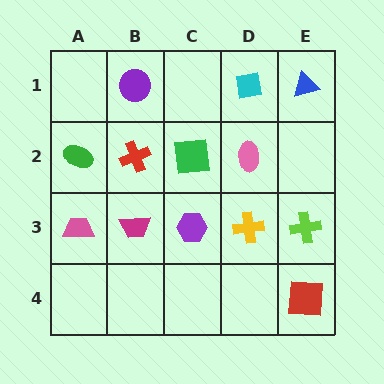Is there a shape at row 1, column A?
No, that cell is empty.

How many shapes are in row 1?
3 shapes.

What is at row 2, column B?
A red cross.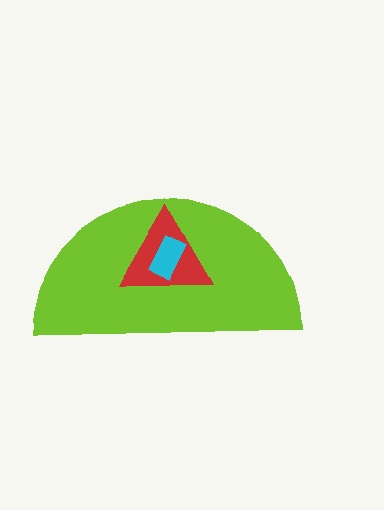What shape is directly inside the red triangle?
The cyan rectangle.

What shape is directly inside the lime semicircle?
The red triangle.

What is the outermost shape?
The lime semicircle.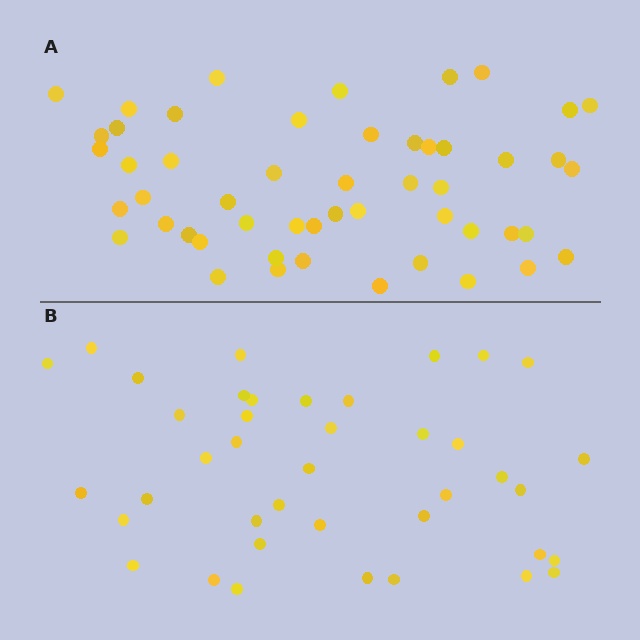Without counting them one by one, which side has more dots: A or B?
Region A (the top region) has more dots.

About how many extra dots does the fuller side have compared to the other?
Region A has roughly 12 or so more dots than region B.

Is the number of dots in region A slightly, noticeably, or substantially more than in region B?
Region A has noticeably more, but not dramatically so. The ratio is roughly 1.3 to 1.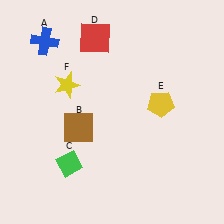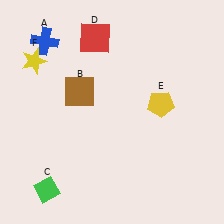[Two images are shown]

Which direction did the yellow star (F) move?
The yellow star (F) moved left.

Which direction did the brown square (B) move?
The brown square (B) moved up.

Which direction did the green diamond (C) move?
The green diamond (C) moved down.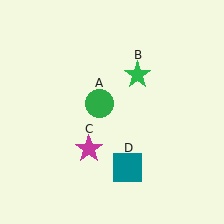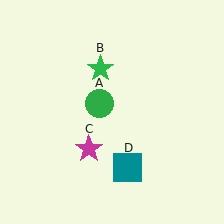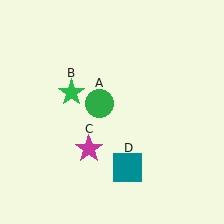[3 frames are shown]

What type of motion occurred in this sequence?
The green star (object B) rotated counterclockwise around the center of the scene.